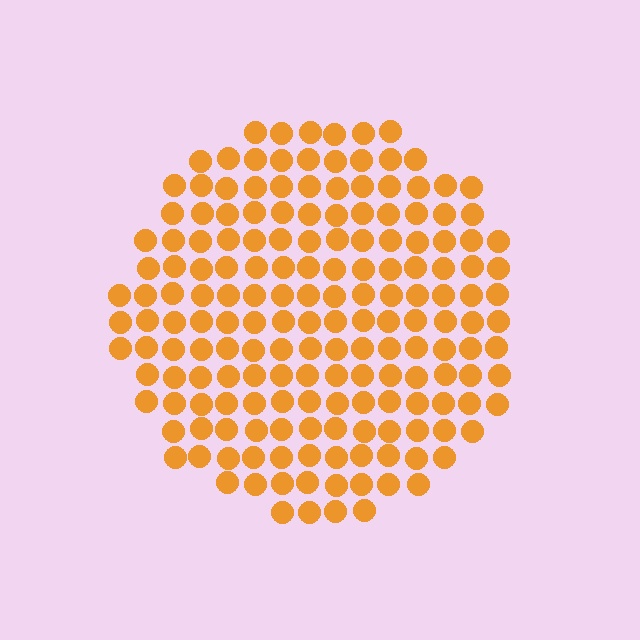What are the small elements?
The small elements are circles.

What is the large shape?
The large shape is a circle.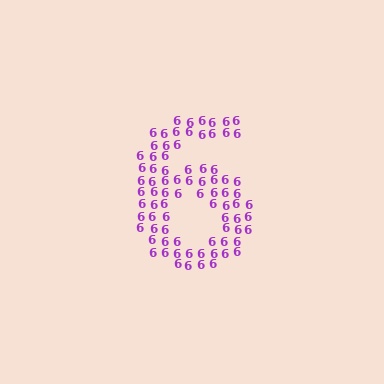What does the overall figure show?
The overall figure shows the digit 6.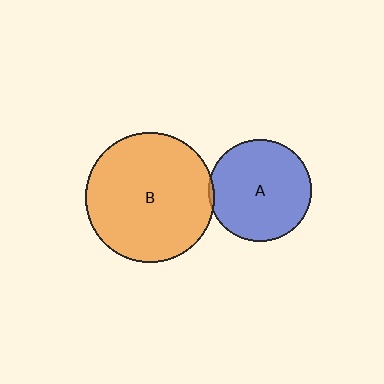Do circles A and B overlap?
Yes.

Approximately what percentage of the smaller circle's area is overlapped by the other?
Approximately 5%.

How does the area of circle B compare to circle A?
Approximately 1.6 times.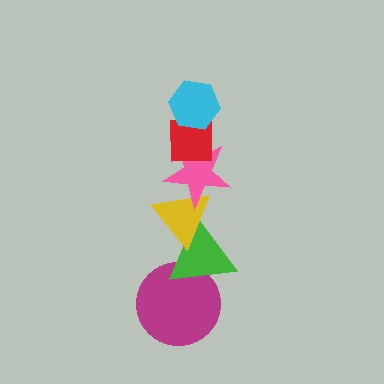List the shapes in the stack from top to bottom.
From top to bottom: the cyan hexagon, the red square, the pink star, the yellow triangle, the green triangle, the magenta circle.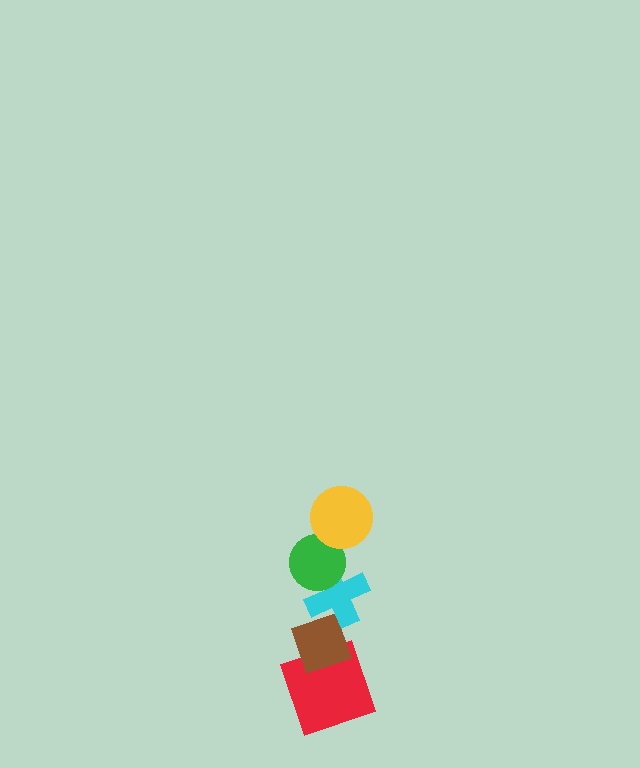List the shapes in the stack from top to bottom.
From top to bottom: the yellow circle, the green circle, the cyan cross, the brown diamond, the red square.